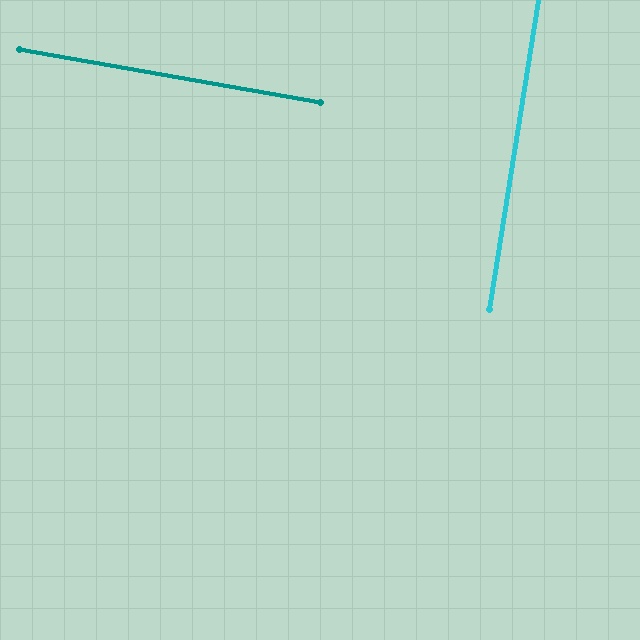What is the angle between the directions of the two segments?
Approximately 89 degrees.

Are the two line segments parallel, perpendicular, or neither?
Perpendicular — they meet at approximately 89°.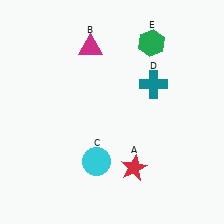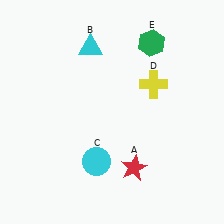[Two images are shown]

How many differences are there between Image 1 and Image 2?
There are 2 differences between the two images.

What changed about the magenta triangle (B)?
In Image 1, B is magenta. In Image 2, it changed to cyan.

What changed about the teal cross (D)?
In Image 1, D is teal. In Image 2, it changed to yellow.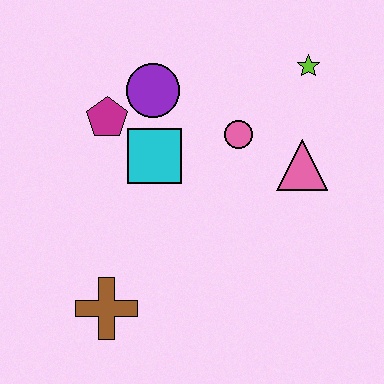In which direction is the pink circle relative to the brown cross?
The pink circle is above the brown cross.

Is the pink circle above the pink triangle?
Yes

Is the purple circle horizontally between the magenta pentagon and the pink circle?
Yes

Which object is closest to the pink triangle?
The pink circle is closest to the pink triangle.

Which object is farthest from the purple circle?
The brown cross is farthest from the purple circle.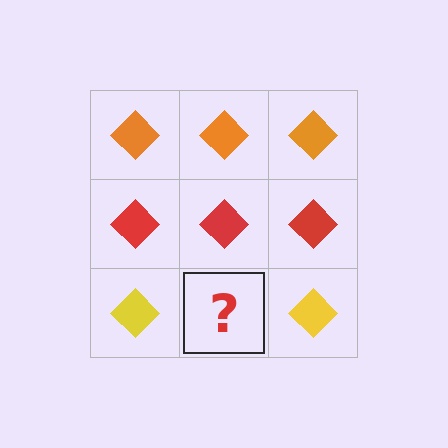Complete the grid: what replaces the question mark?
The question mark should be replaced with a yellow diamond.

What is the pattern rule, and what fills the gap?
The rule is that each row has a consistent color. The gap should be filled with a yellow diamond.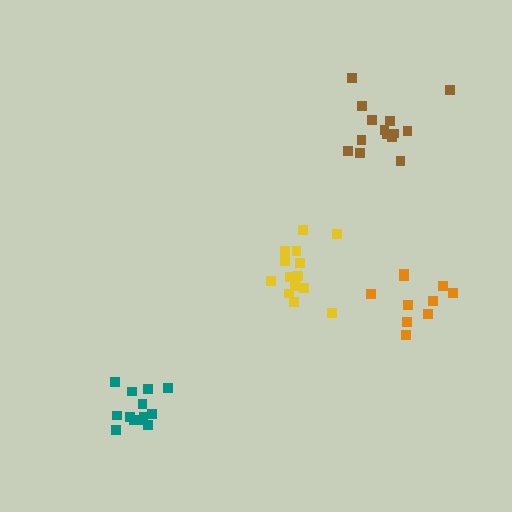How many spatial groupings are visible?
There are 4 spatial groupings.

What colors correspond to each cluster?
The clusters are colored: teal, brown, yellow, orange.